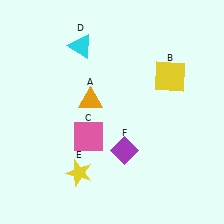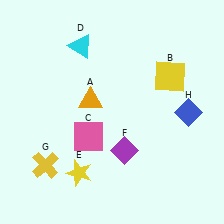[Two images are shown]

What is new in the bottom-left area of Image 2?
A yellow cross (G) was added in the bottom-left area of Image 2.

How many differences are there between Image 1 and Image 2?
There are 2 differences between the two images.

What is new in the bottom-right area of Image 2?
A blue diamond (H) was added in the bottom-right area of Image 2.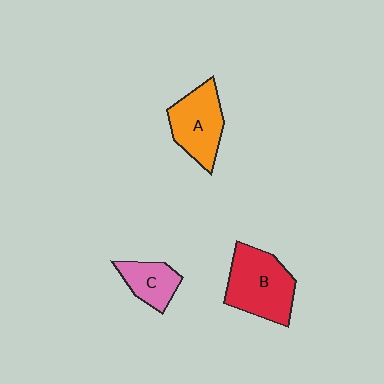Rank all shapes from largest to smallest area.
From largest to smallest: B (red), A (orange), C (pink).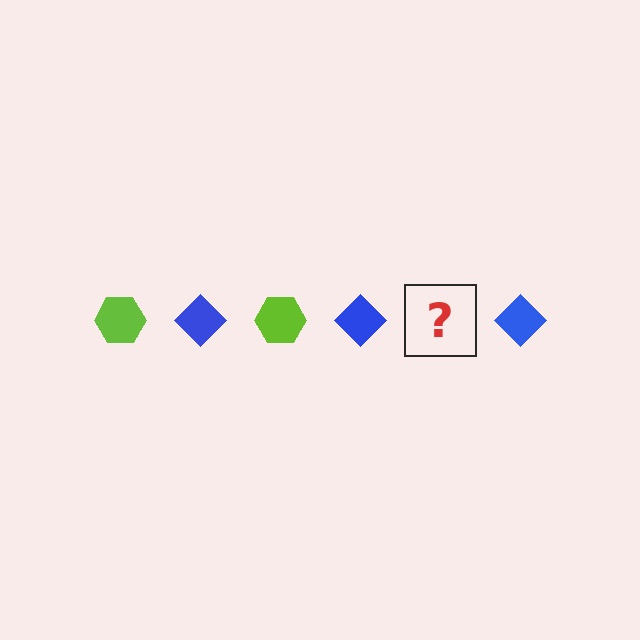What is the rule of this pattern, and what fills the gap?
The rule is that the pattern alternates between lime hexagon and blue diamond. The gap should be filled with a lime hexagon.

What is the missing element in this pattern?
The missing element is a lime hexagon.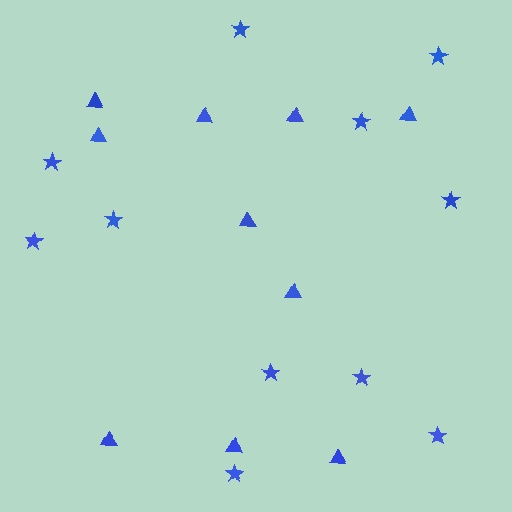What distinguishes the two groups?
There are 2 groups: one group of stars (11) and one group of triangles (10).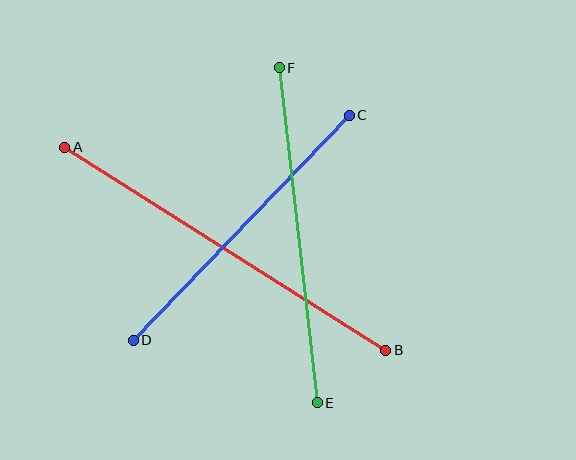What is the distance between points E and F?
The distance is approximately 337 pixels.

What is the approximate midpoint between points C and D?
The midpoint is at approximately (241, 228) pixels.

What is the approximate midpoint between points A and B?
The midpoint is at approximately (225, 249) pixels.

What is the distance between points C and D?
The distance is approximately 312 pixels.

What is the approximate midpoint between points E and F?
The midpoint is at approximately (298, 235) pixels.